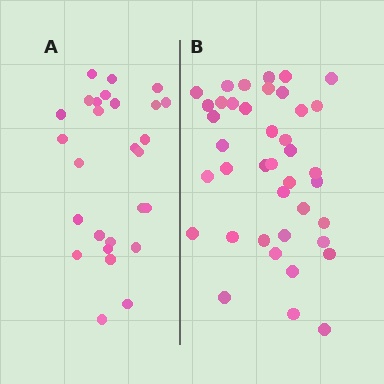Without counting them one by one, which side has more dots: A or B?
Region B (the right region) has more dots.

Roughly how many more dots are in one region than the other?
Region B has approximately 15 more dots than region A.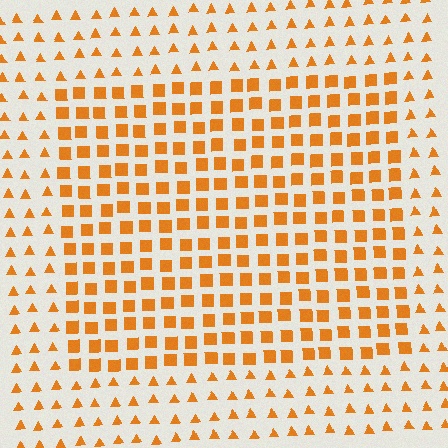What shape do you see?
I see a rectangle.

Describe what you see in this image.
The image is filled with small orange elements arranged in a uniform grid. A rectangle-shaped region contains squares, while the surrounding area contains triangles. The boundary is defined purely by the change in element shape.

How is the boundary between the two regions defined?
The boundary is defined by a change in element shape: squares inside vs. triangles outside. All elements share the same color and spacing.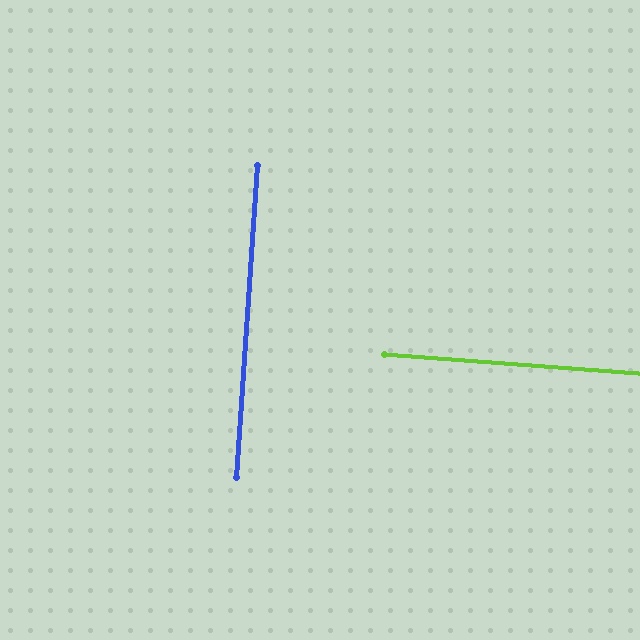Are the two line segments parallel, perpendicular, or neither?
Perpendicular — they meet at approximately 90°.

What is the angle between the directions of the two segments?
Approximately 90 degrees.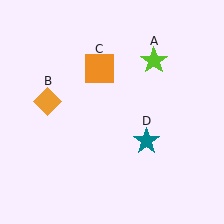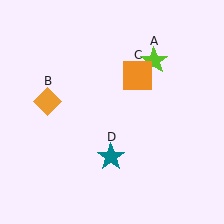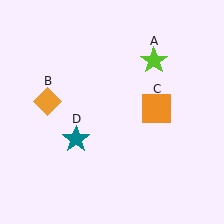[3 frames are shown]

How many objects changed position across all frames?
2 objects changed position: orange square (object C), teal star (object D).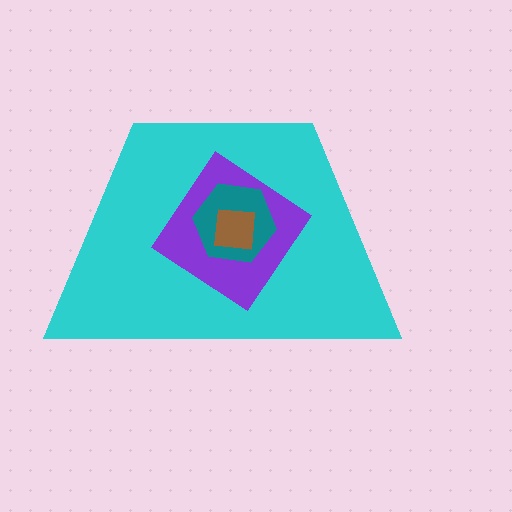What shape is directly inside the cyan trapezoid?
The purple diamond.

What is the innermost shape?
The brown square.